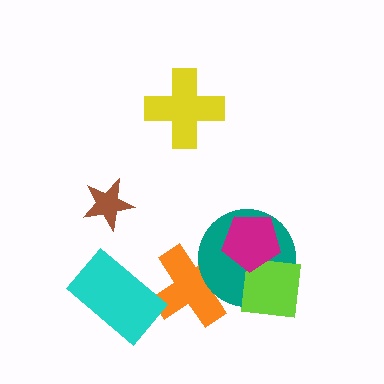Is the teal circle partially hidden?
Yes, it is partially covered by another shape.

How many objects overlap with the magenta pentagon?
2 objects overlap with the magenta pentagon.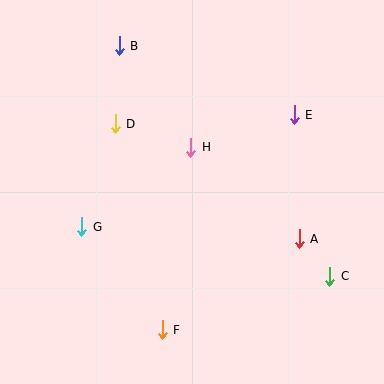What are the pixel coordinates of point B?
Point B is at (119, 46).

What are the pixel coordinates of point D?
Point D is at (115, 124).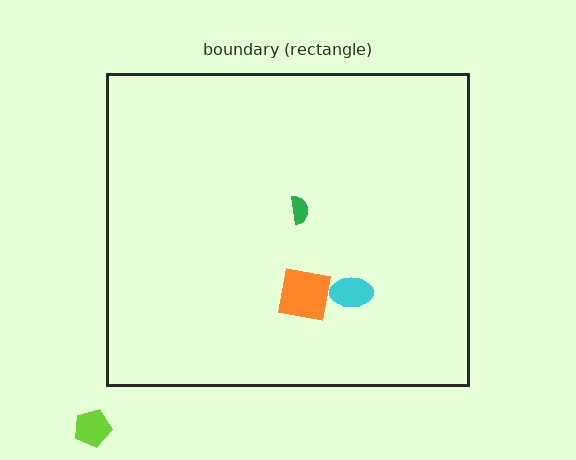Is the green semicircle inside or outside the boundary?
Inside.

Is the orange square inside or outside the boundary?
Inside.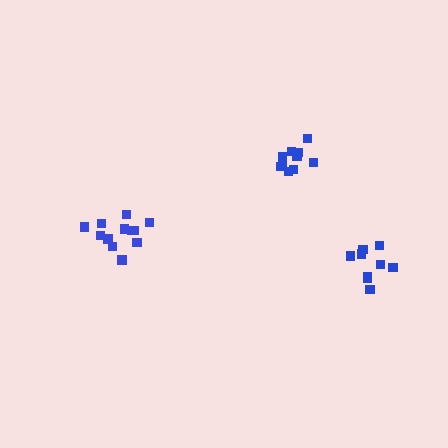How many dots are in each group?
Group 1: 12 dots, Group 2: 10 dots, Group 3: 9 dots (31 total).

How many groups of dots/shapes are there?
There are 3 groups.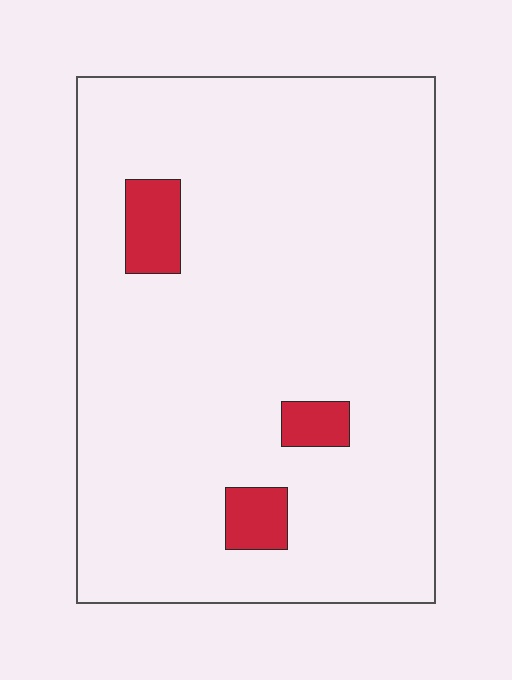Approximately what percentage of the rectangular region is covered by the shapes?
Approximately 5%.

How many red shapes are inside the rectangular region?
3.